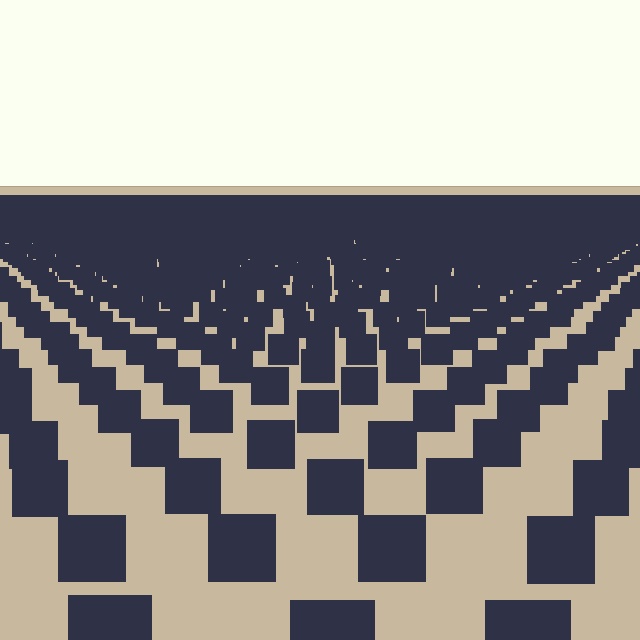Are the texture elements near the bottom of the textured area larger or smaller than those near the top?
Larger. Near the bottom, elements are closer to the viewer and appear at a bigger on-screen size.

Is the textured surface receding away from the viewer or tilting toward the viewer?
The surface is receding away from the viewer. Texture elements get smaller and denser toward the top.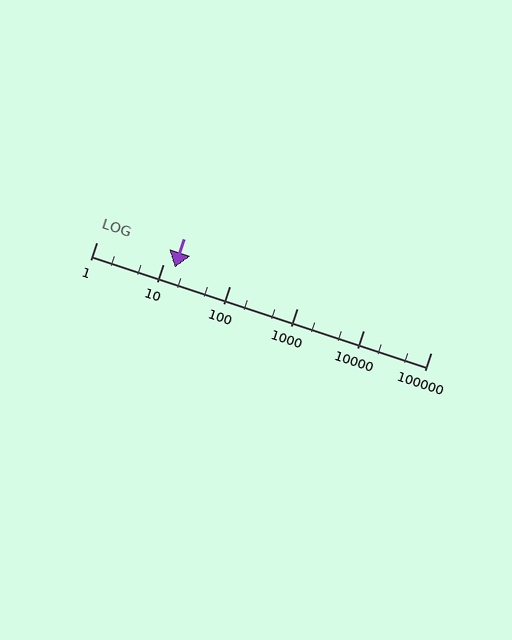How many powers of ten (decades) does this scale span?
The scale spans 5 decades, from 1 to 100000.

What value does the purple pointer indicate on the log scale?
The pointer indicates approximately 15.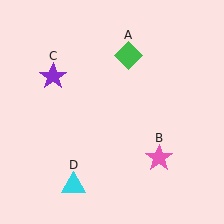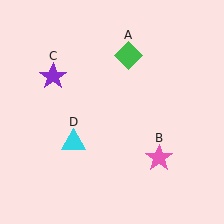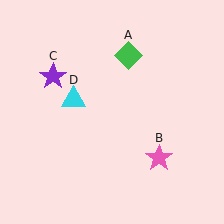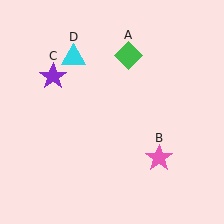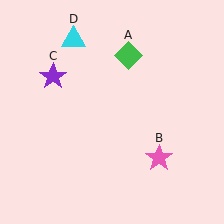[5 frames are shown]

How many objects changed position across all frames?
1 object changed position: cyan triangle (object D).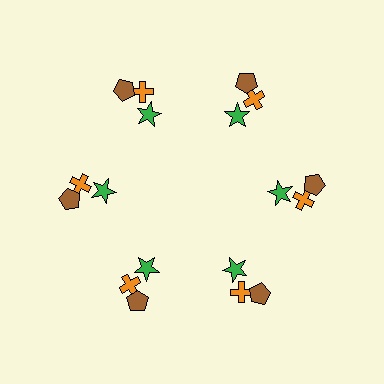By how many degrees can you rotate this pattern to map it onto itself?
The pattern maps onto itself every 60 degrees of rotation.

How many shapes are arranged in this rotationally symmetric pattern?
There are 18 shapes, arranged in 6 groups of 3.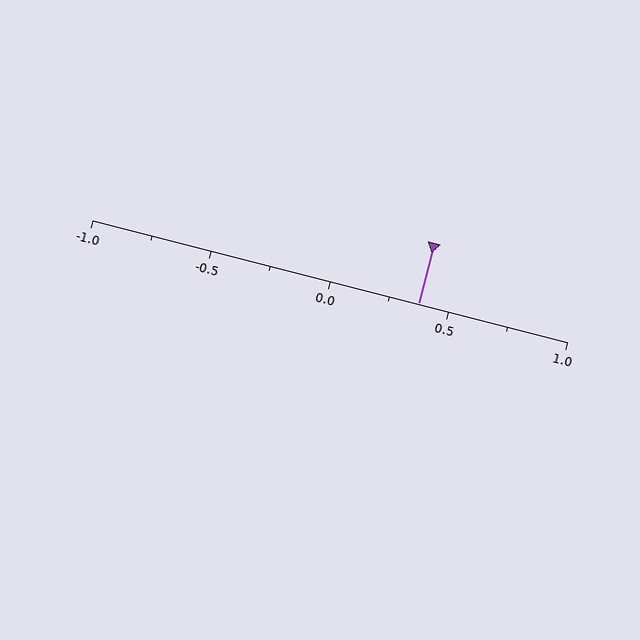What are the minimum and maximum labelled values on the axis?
The axis runs from -1.0 to 1.0.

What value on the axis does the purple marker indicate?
The marker indicates approximately 0.38.